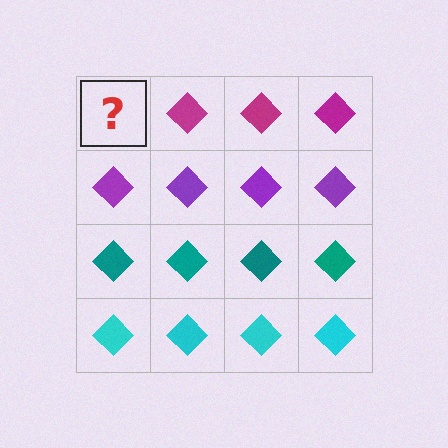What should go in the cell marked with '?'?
The missing cell should contain a magenta diamond.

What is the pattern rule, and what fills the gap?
The rule is that each row has a consistent color. The gap should be filled with a magenta diamond.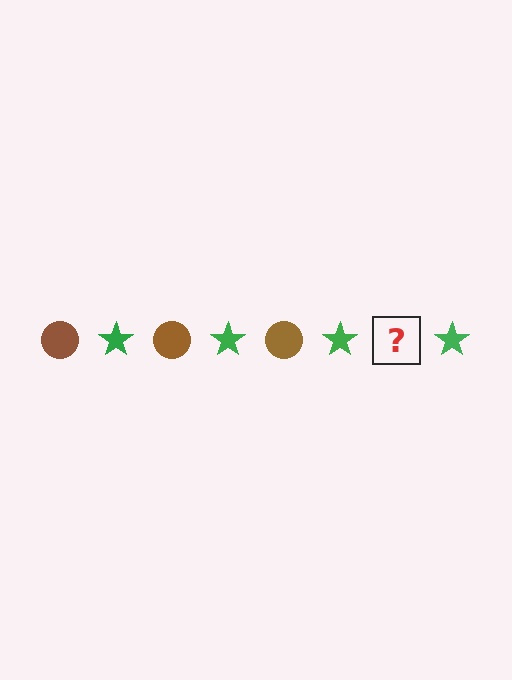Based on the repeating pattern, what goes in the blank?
The blank should be a brown circle.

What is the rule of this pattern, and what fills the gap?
The rule is that the pattern alternates between brown circle and green star. The gap should be filled with a brown circle.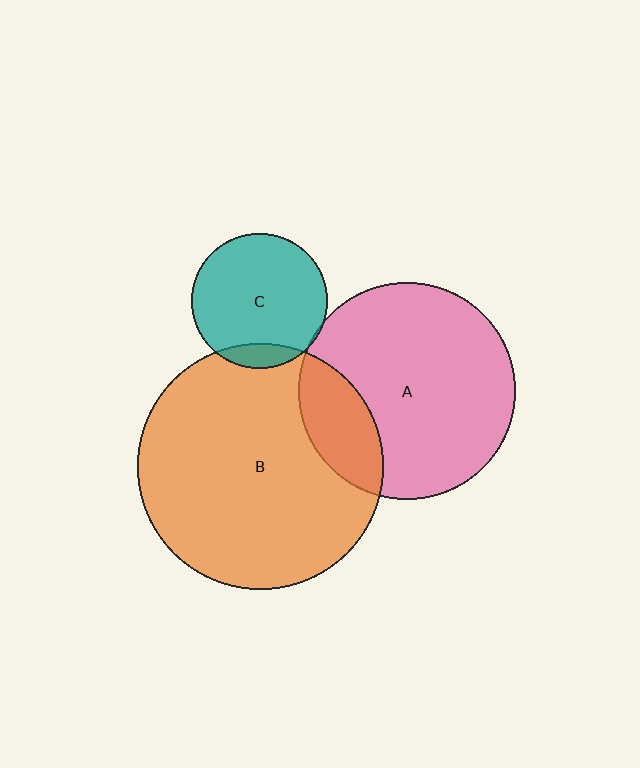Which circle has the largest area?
Circle B (orange).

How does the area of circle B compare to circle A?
Approximately 1.3 times.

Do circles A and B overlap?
Yes.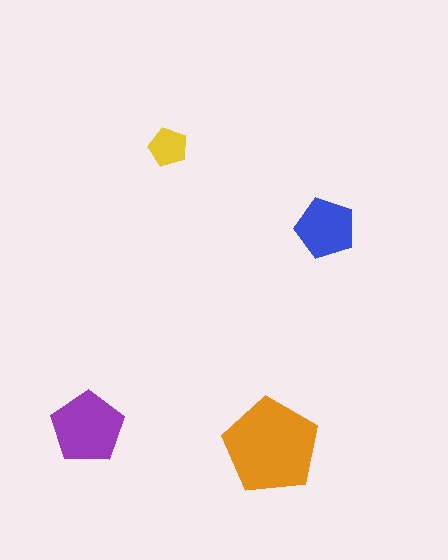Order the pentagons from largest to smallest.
the orange one, the purple one, the blue one, the yellow one.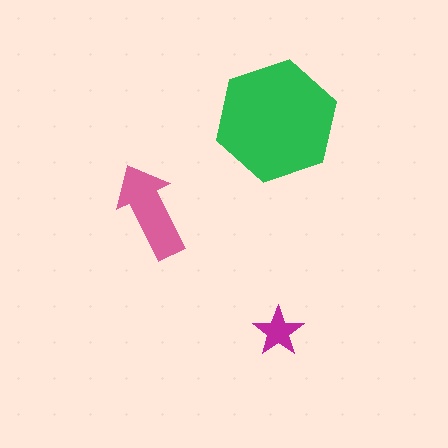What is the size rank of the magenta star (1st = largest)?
3rd.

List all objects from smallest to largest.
The magenta star, the pink arrow, the green hexagon.